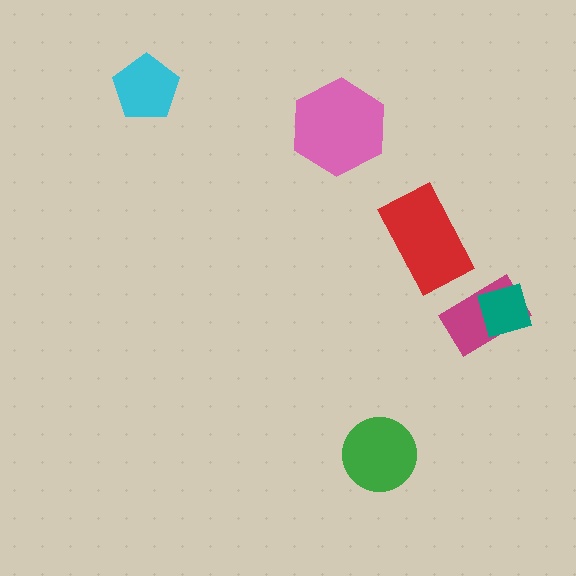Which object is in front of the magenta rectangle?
The teal diamond is in front of the magenta rectangle.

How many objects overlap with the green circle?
0 objects overlap with the green circle.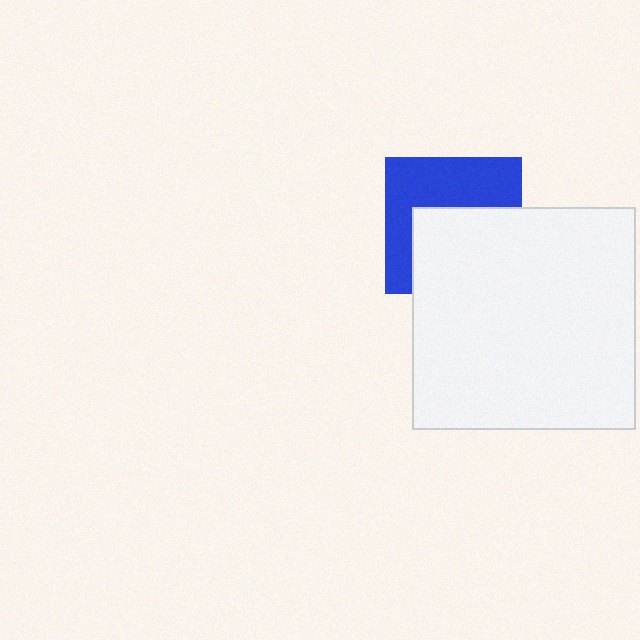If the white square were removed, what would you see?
You would see the complete blue square.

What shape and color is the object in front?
The object in front is a white square.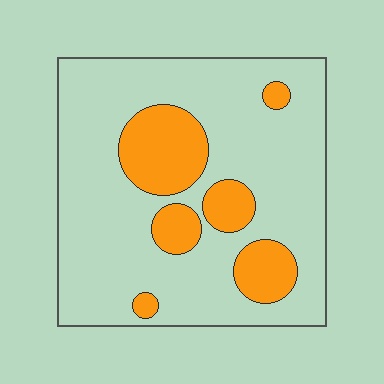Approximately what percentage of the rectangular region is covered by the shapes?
Approximately 20%.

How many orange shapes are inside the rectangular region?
6.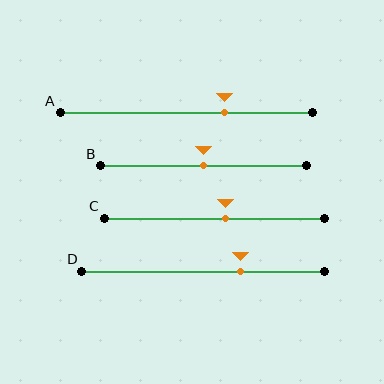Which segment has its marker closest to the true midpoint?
Segment B has its marker closest to the true midpoint.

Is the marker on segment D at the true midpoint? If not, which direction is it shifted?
No, the marker on segment D is shifted to the right by about 16% of the segment length.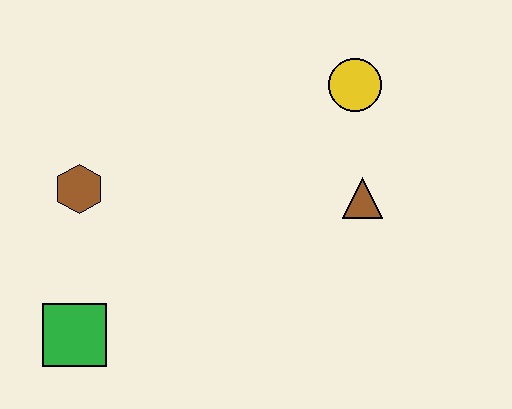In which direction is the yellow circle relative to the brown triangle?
The yellow circle is above the brown triangle.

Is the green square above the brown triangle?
No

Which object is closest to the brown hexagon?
The green square is closest to the brown hexagon.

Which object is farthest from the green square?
The yellow circle is farthest from the green square.